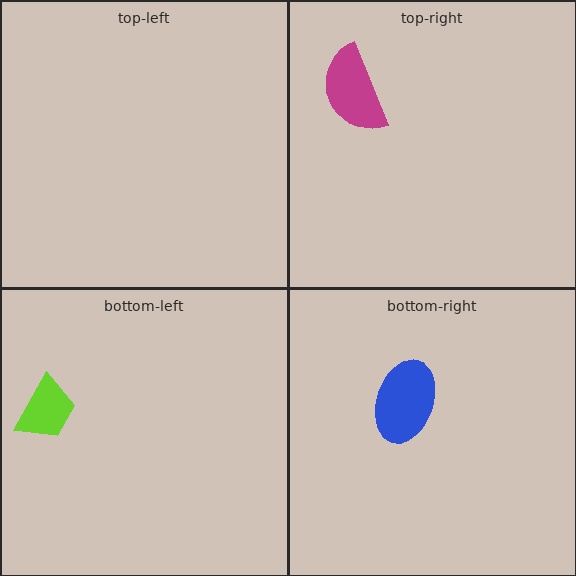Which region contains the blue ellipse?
The bottom-right region.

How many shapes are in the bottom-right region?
1.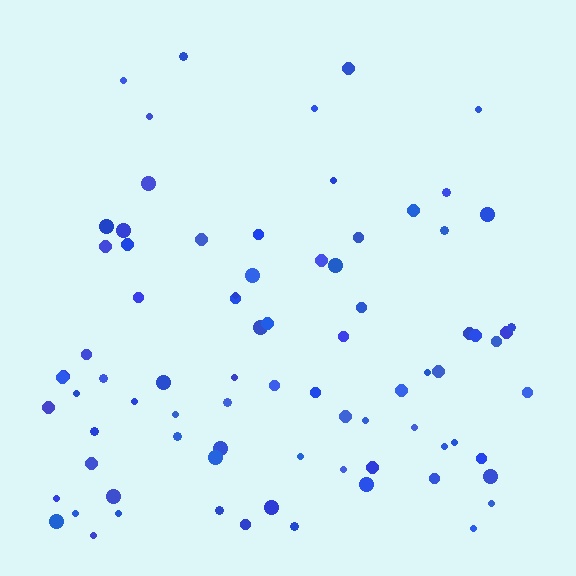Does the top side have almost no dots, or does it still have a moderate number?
Still a moderate number, just noticeably fewer than the bottom.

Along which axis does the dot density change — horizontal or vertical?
Vertical.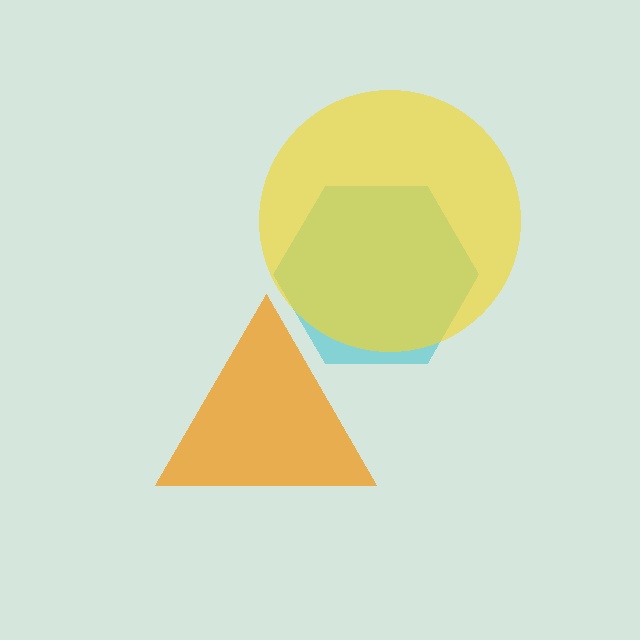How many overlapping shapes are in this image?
There are 3 overlapping shapes in the image.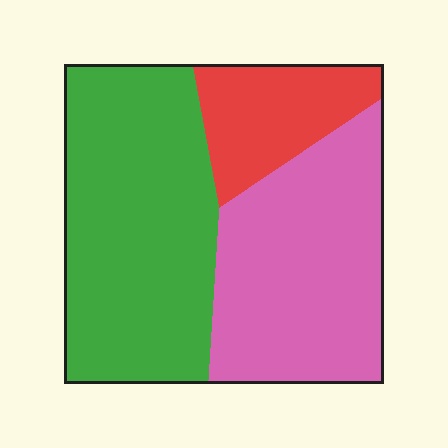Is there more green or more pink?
Green.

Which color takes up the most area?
Green, at roughly 45%.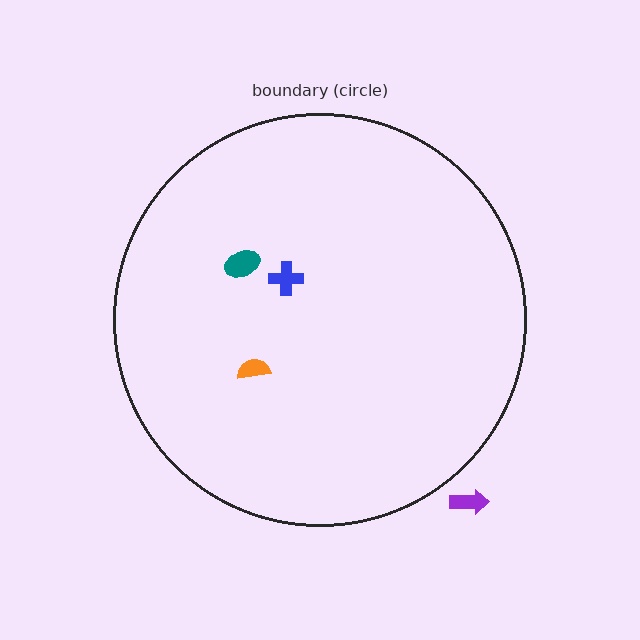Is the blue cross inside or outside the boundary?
Inside.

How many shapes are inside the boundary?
3 inside, 1 outside.